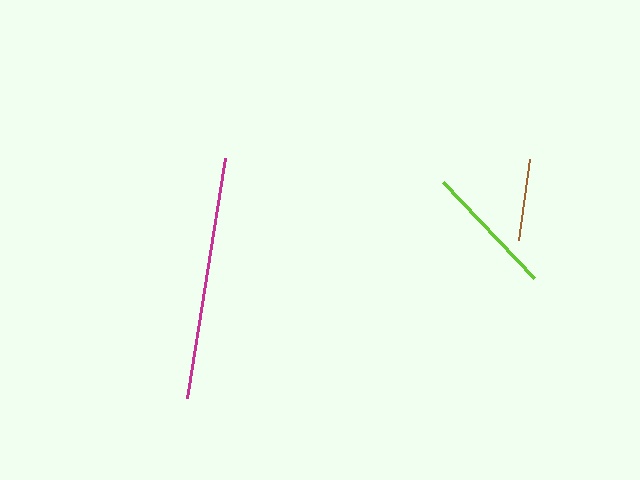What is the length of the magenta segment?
The magenta segment is approximately 243 pixels long.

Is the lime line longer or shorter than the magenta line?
The magenta line is longer than the lime line.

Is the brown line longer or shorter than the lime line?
The lime line is longer than the brown line.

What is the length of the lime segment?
The lime segment is approximately 133 pixels long.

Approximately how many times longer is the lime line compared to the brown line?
The lime line is approximately 1.6 times the length of the brown line.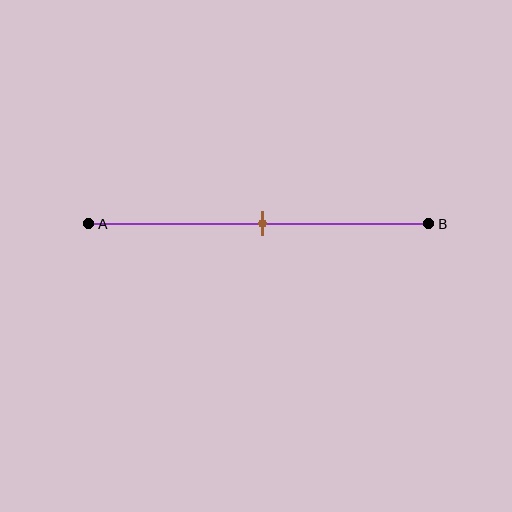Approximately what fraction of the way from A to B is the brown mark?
The brown mark is approximately 50% of the way from A to B.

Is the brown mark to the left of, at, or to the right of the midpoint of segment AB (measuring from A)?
The brown mark is approximately at the midpoint of segment AB.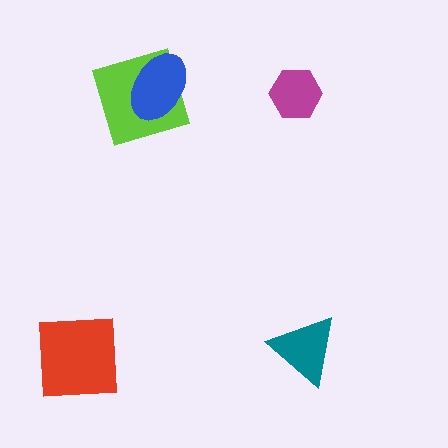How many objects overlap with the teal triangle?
0 objects overlap with the teal triangle.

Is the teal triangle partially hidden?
No, no other shape covers it.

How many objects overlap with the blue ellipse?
1 object overlaps with the blue ellipse.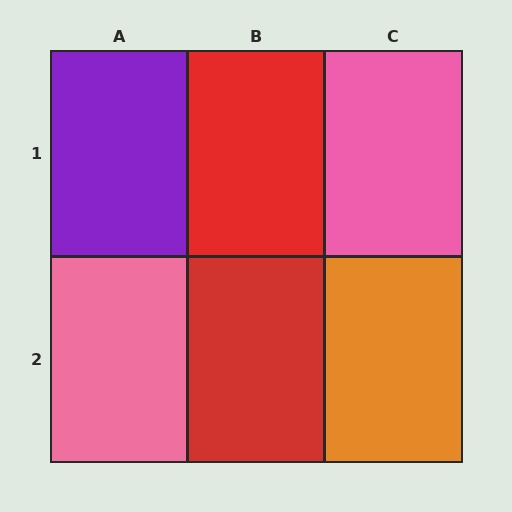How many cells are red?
2 cells are red.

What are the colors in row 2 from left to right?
Pink, red, orange.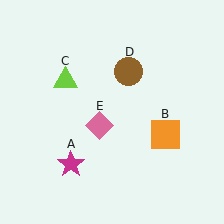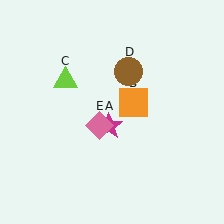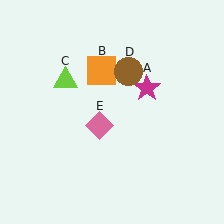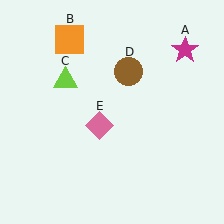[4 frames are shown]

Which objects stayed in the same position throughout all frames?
Lime triangle (object C) and brown circle (object D) and pink diamond (object E) remained stationary.